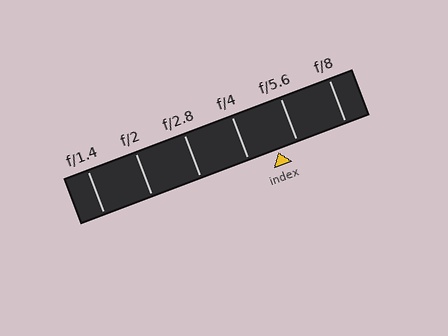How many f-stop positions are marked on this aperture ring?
There are 6 f-stop positions marked.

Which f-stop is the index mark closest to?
The index mark is closest to f/5.6.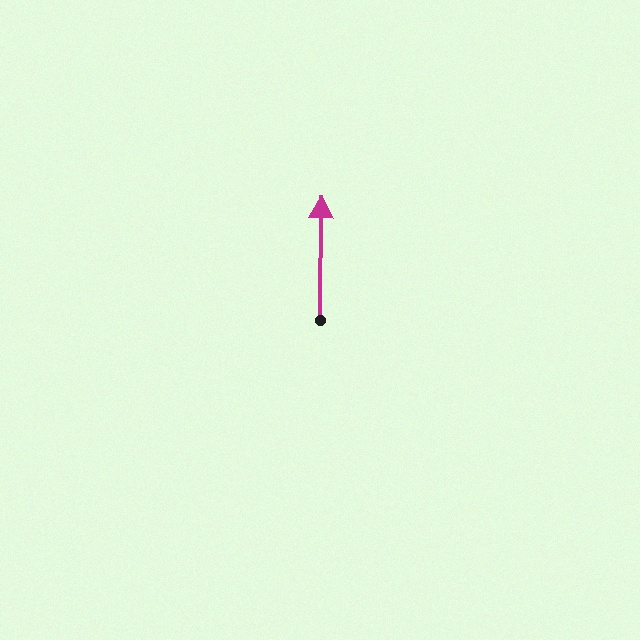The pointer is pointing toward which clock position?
Roughly 12 o'clock.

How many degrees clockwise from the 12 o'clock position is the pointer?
Approximately 1 degrees.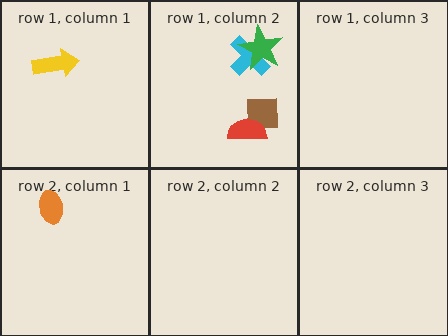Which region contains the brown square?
The row 1, column 2 region.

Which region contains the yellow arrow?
The row 1, column 1 region.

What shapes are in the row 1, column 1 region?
The yellow arrow.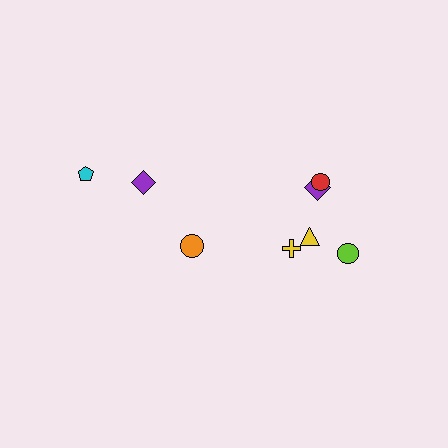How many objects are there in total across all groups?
There are 8 objects.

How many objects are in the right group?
There are 5 objects.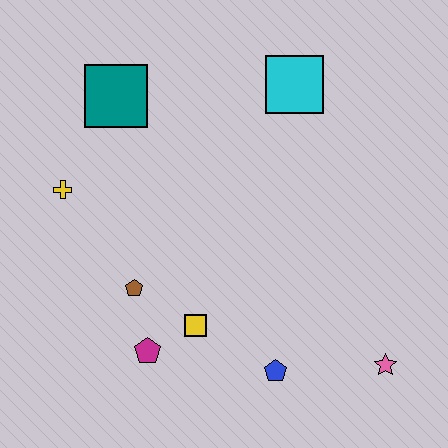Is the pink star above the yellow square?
No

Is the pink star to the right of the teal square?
Yes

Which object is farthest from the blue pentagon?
The teal square is farthest from the blue pentagon.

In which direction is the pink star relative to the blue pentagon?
The pink star is to the right of the blue pentagon.